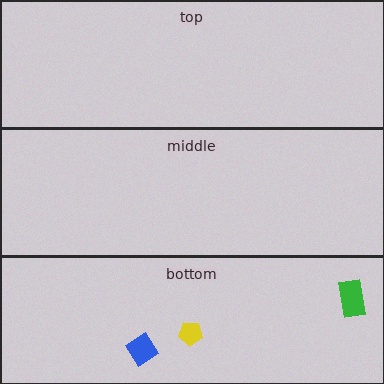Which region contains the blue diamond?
The bottom region.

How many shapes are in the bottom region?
3.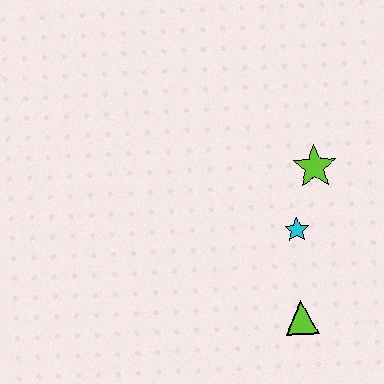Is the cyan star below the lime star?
Yes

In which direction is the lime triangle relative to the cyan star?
The lime triangle is below the cyan star.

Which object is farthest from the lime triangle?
The lime star is farthest from the lime triangle.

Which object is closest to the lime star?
The cyan star is closest to the lime star.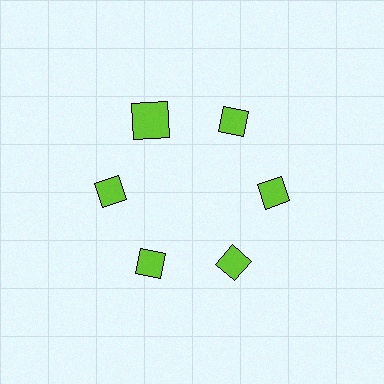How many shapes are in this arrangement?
There are 6 shapes arranged in a ring pattern.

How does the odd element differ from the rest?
It has a different shape: square instead of diamond.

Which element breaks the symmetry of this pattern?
The lime square at roughly the 11 o'clock position breaks the symmetry. All other shapes are lime diamonds.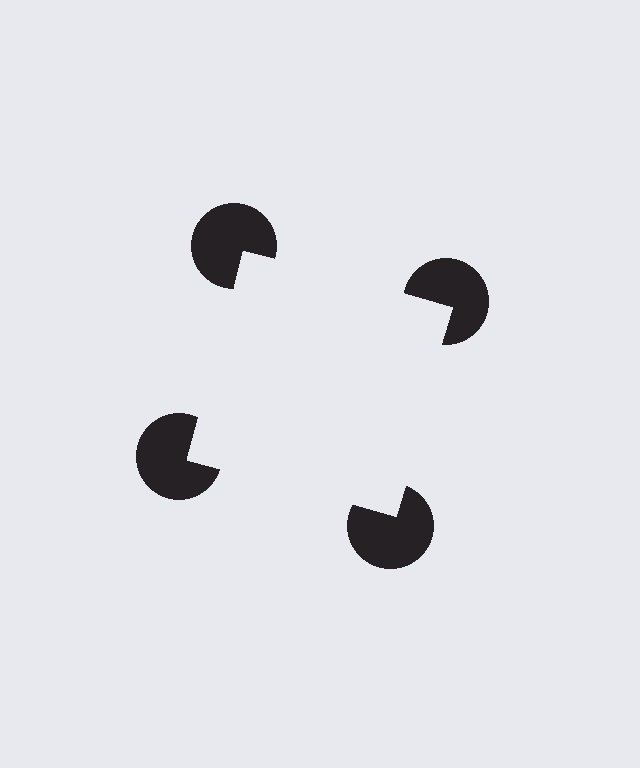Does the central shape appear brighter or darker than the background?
It typically appears slightly brighter than the background, even though no actual brightness change is drawn.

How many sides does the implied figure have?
4 sides.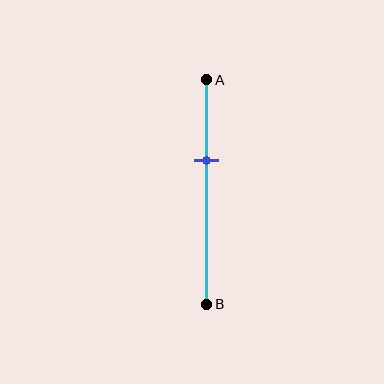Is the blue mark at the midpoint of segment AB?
No, the mark is at about 35% from A, not at the 50% midpoint.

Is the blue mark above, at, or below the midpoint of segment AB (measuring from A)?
The blue mark is above the midpoint of segment AB.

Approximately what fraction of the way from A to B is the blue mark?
The blue mark is approximately 35% of the way from A to B.